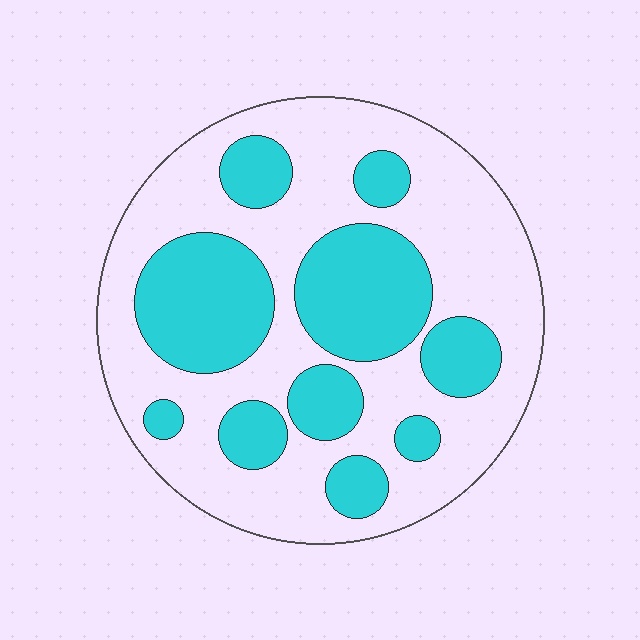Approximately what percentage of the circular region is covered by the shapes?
Approximately 35%.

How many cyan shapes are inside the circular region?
10.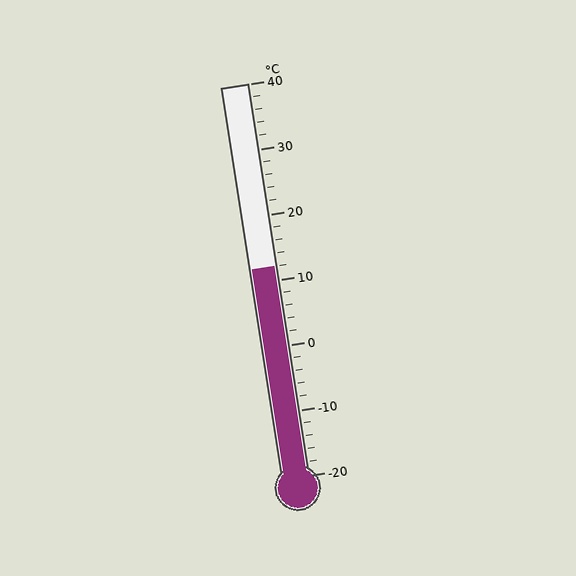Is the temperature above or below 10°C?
The temperature is above 10°C.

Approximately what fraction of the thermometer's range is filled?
The thermometer is filled to approximately 55% of its range.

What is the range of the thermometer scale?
The thermometer scale ranges from -20°C to 40°C.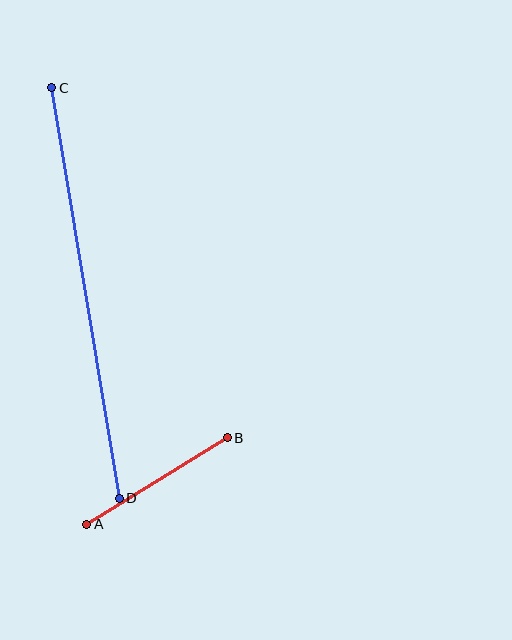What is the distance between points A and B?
The distance is approximately 165 pixels.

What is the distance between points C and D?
The distance is approximately 416 pixels.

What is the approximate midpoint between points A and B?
The midpoint is at approximately (157, 481) pixels.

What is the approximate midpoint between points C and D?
The midpoint is at approximately (86, 293) pixels.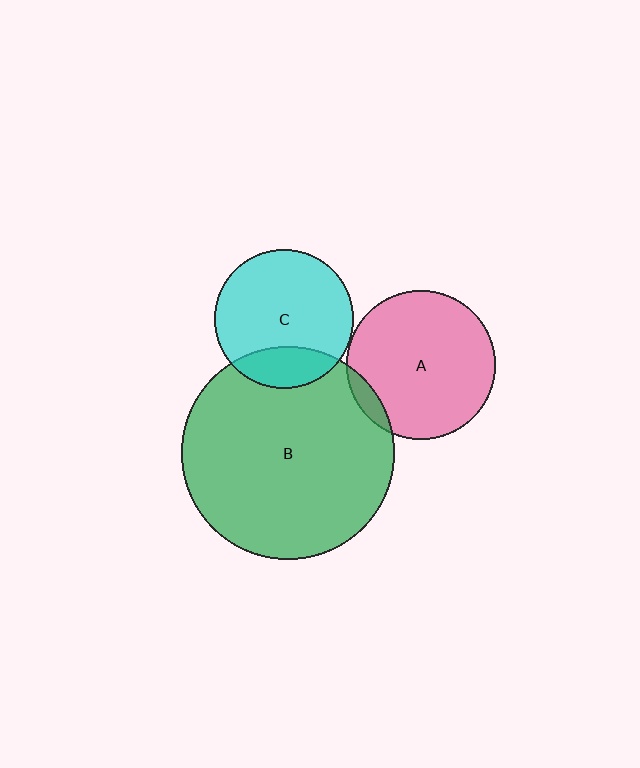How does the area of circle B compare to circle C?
Approximately 2.4 times.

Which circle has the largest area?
Circle B (green).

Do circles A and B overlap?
Yes.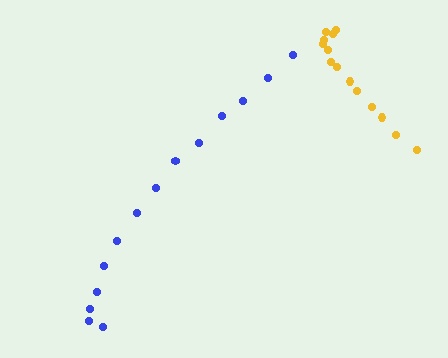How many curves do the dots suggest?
There are 2 distinct paths.